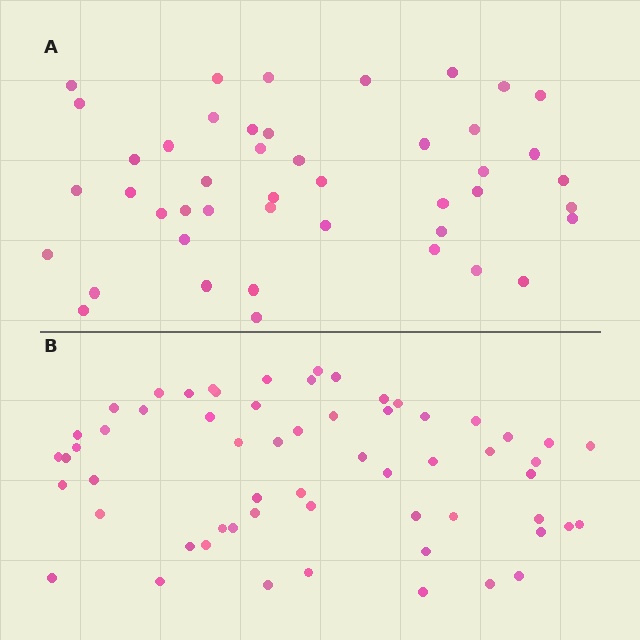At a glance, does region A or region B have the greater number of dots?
Region B (the bottom region) has more dots.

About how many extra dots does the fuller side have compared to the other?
Region B has approximately 15 more dots than region A.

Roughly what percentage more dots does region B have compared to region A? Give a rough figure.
About 35% more.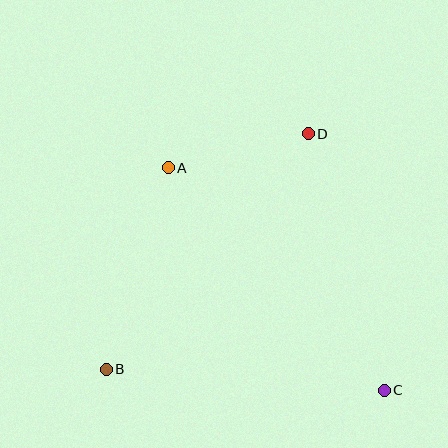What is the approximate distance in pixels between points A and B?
The distance between A and B is approximately 210 pixels.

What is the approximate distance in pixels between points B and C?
The distance between B and C is approximately 279 pixels.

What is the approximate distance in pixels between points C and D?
The distance between C and D is approximately 267 pixels.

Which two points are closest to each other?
Points A and D are closest to each other.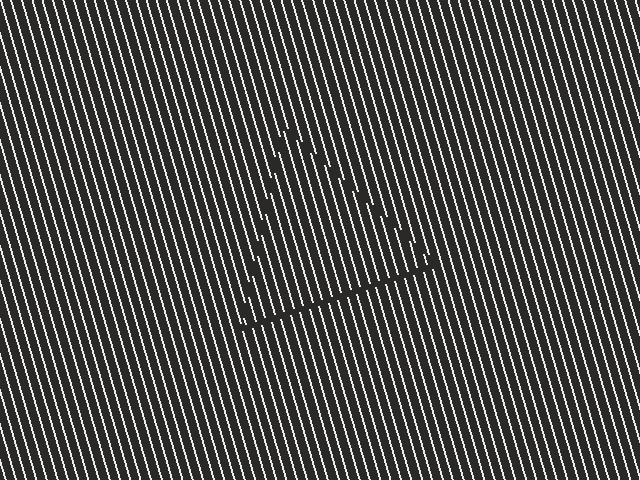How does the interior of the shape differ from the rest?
The interior of the shape contains the same grating, shifted by half a period — the contour is defined by the phase discontinuity where line-ends from the inner and outer gratings abut.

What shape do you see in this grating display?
An illusory triangle. The interior of the shape contains the same grating, shifted by half a period — the contour is defined by the phase discontinuity where line-ends from the inner and outer gratings abut.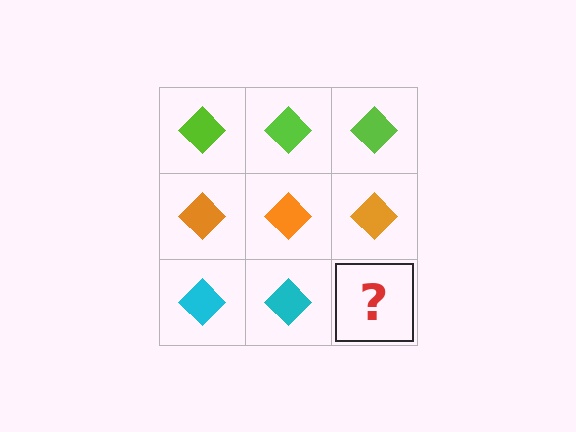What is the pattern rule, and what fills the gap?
The rule is that each row has a consistent color. The gap should be filled with a cyan diamond.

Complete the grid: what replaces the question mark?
The question mark should be replaced with a cyan diamond.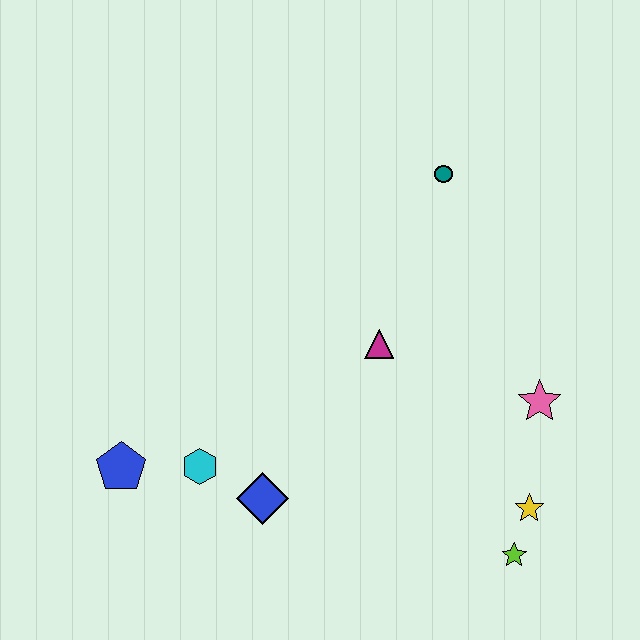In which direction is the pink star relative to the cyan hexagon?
The pink star is to the right of the cyan hexagon.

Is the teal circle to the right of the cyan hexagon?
Yes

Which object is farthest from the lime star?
The blue pentagon is farthest from the lime star.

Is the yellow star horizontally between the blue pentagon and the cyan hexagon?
No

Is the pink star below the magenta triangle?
Yes